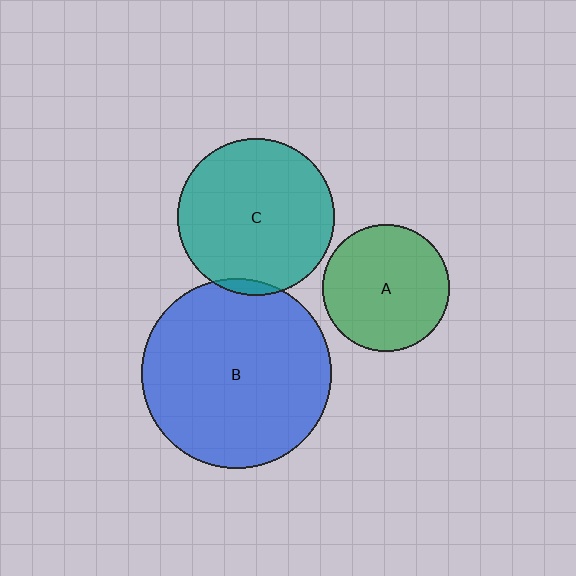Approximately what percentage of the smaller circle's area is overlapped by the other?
Approximately 5%.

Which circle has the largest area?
Circle B (blue).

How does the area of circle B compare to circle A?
Approximately 2.2 times.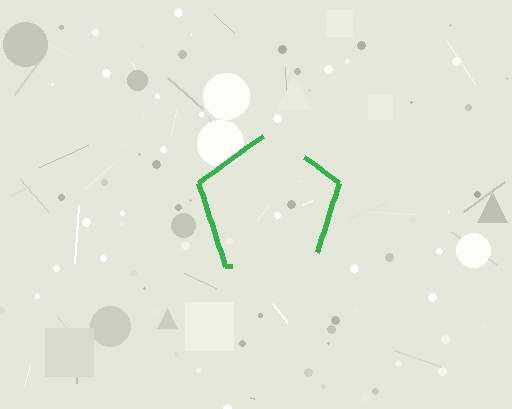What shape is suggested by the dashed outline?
The dashed outline suggests a pentagon.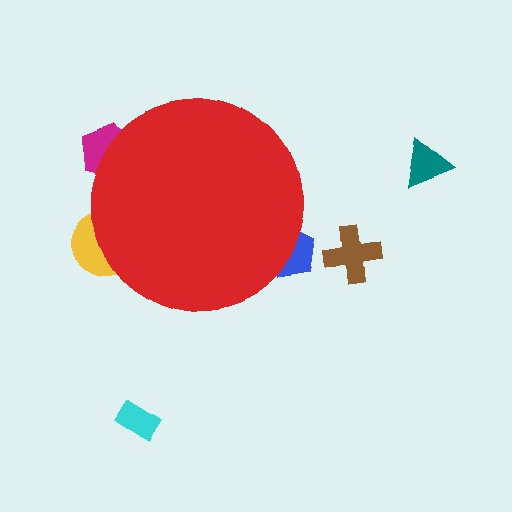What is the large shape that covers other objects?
A red circle.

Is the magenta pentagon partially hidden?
Yes, the magenta pentagon is partially hidden behind the red circle.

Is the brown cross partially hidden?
No, the brown cross is fully visible.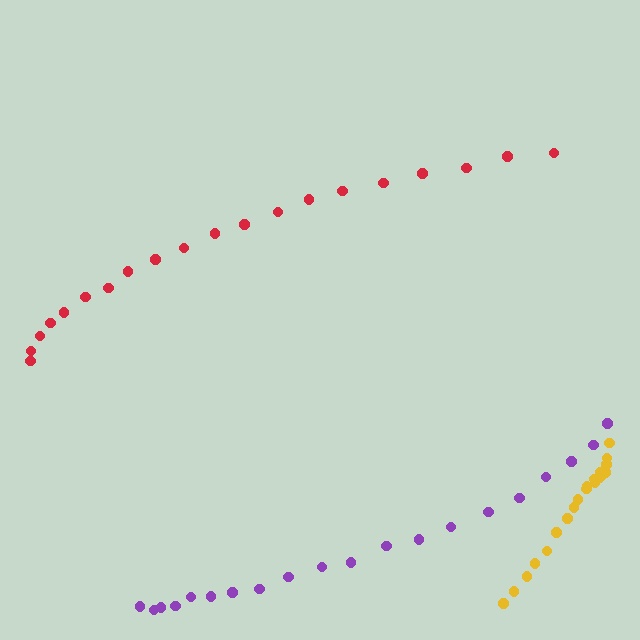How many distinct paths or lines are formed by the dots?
There are 3 distinct paths.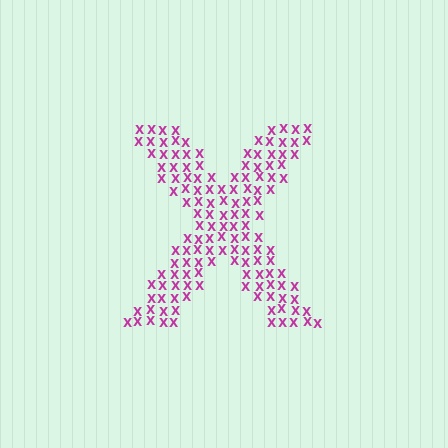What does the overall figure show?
The overall figure shows the letter X.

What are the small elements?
The small elements are letter X's.